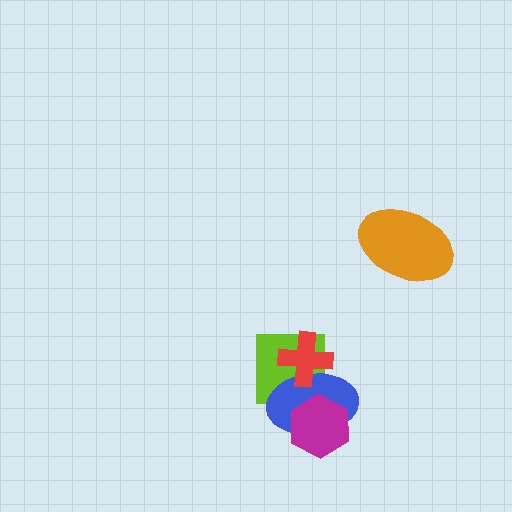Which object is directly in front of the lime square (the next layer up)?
The blue ellipse is directly in front of the lime square.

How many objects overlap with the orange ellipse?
0 objects overlap with the orange ellipse.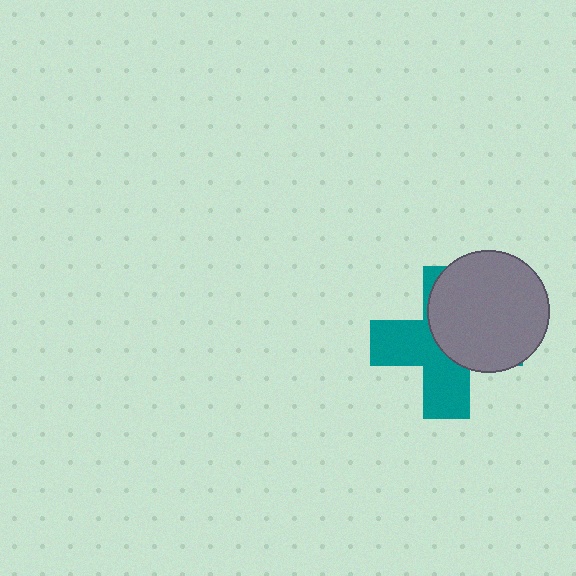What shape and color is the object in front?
The object in front is a gray circle.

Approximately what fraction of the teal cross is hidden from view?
Roughly 49% of the teal cross is hidden behind the gray circle.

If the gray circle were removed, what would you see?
You would see the complete teal cross.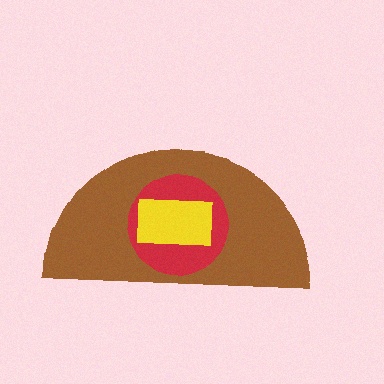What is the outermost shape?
The brown semicircle.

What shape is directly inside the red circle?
The yellow rectangle.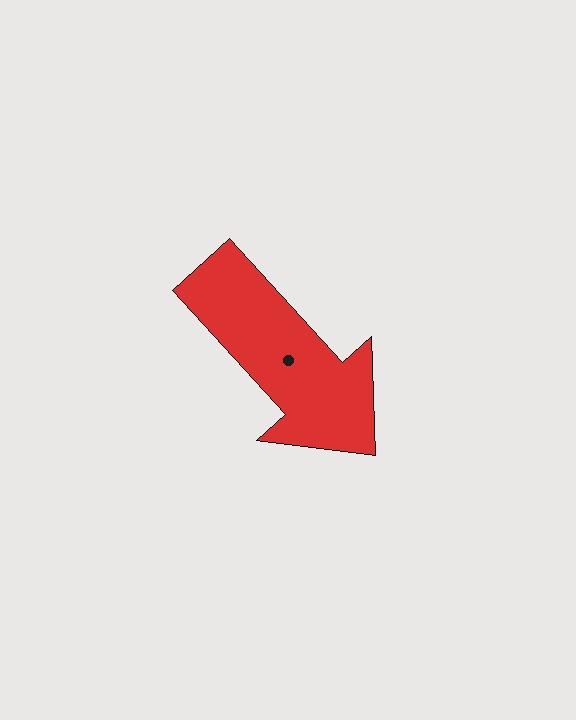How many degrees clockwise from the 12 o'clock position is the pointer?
Approximately 138 degrees.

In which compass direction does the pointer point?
Southeast.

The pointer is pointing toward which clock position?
Roughly 5 o'clock.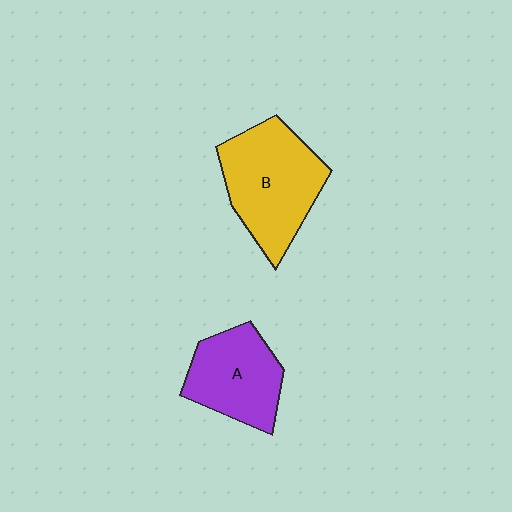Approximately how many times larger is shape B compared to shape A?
Approximately 1.3 times.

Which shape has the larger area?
Shape B (yellow).